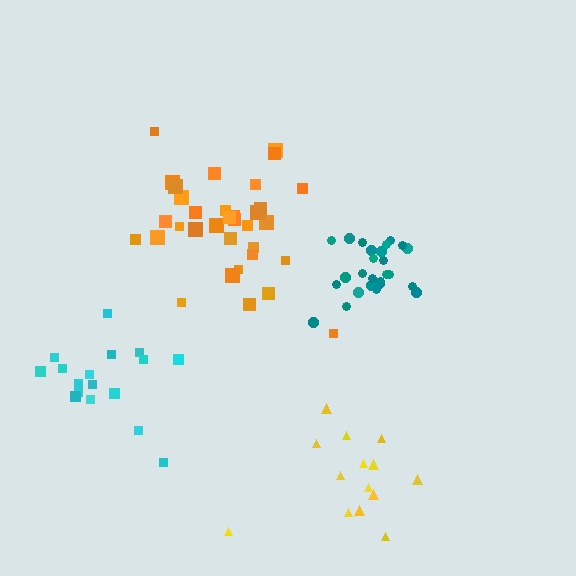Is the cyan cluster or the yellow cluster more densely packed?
Cyan.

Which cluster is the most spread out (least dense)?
Yellow.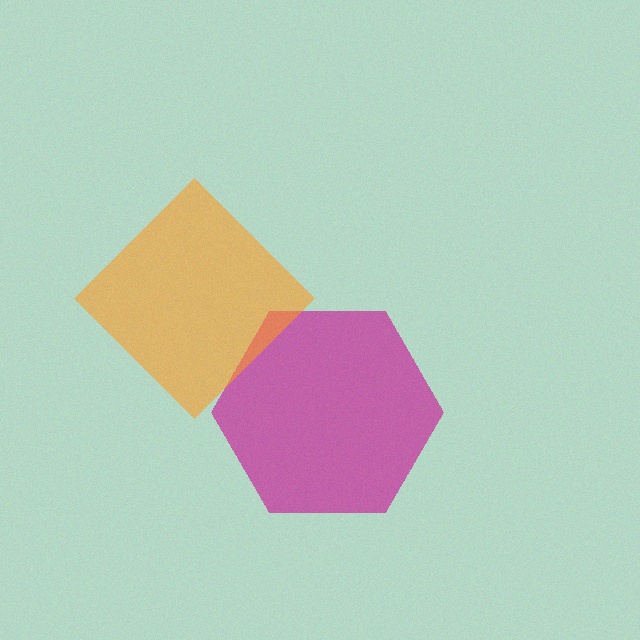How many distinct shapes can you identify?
There are 2 distinct shapes: a magenta hexagon, an orange diamond.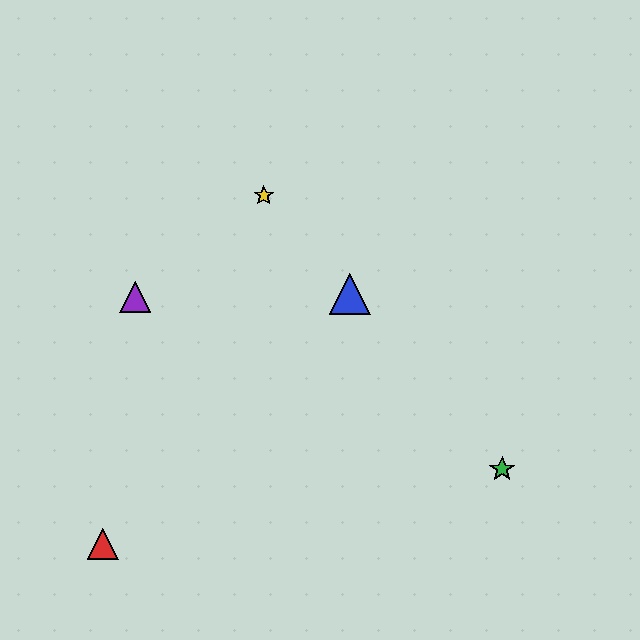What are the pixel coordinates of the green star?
The green star is at (502, 469).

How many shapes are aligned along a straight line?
3 shapes (the blue triangle, the green star, the yellow star) are aligned along a straight line.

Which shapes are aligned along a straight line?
The blue triangle, the green star, the yellow star are aligned along a straight line.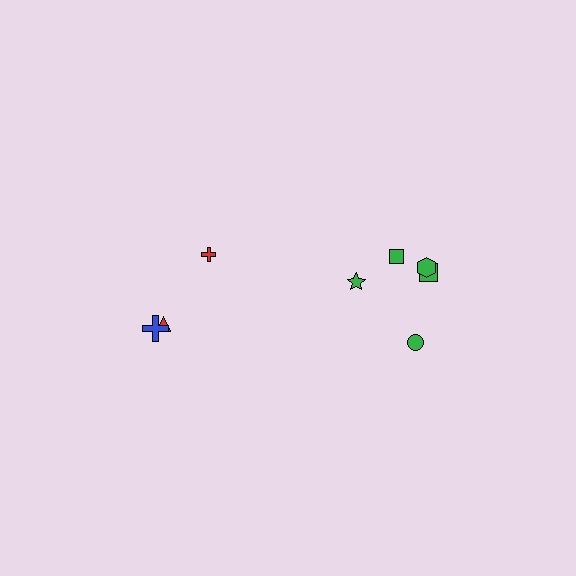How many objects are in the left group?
There are 3 objects.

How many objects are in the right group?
There are 5 objects.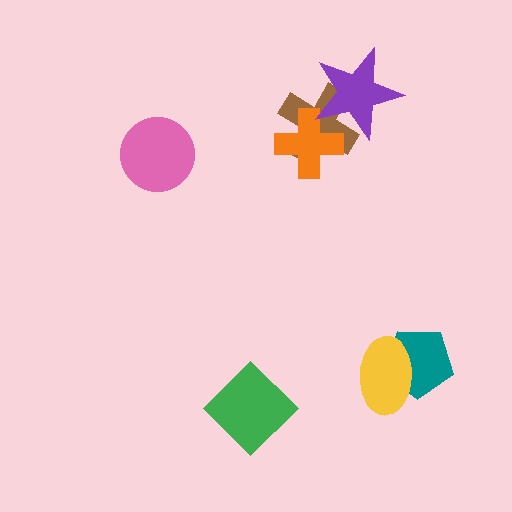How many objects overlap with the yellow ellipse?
1 object overlaps with the yellow ellipse.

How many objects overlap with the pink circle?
0 objects overlap with the pink circle.